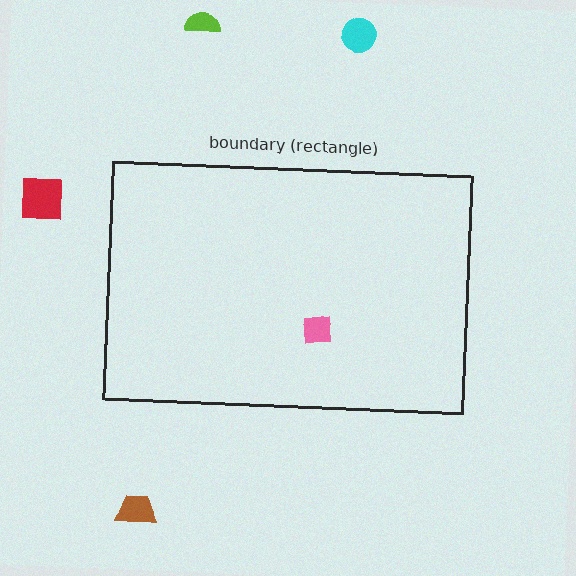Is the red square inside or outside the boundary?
Outside.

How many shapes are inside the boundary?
1 inside, 4 outside.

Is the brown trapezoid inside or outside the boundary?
Outside.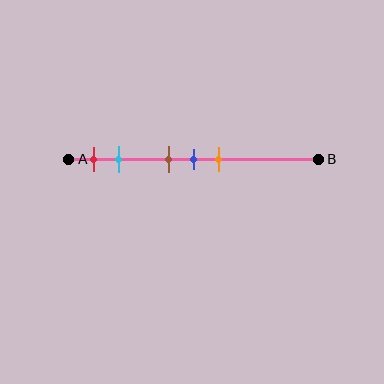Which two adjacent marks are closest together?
The brown and blue marks are the closest adjacent pair.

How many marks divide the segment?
There are 5 marks dividing the segment.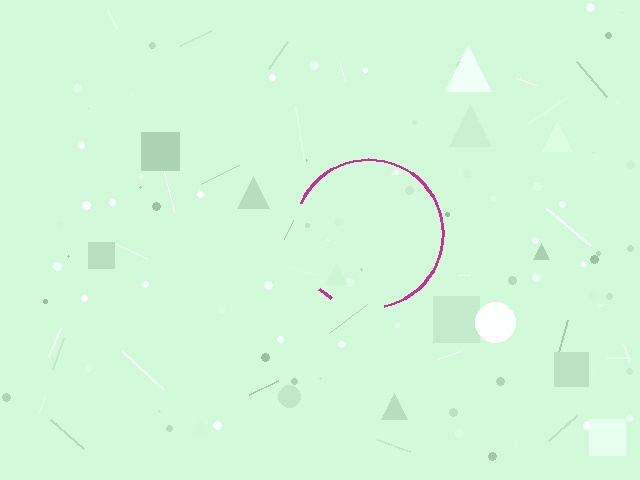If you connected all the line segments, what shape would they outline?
They would outline a circle.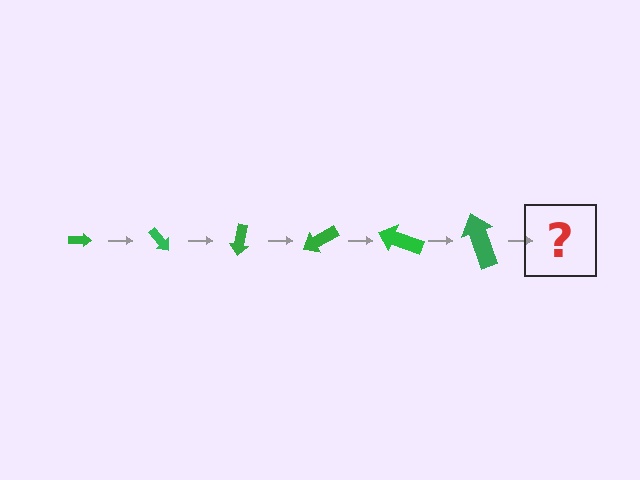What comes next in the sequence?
The next element should be an arrow, larger than the previous one and rotated 300 degrees from the start.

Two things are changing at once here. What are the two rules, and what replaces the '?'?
The two rules are that the arrow grows larger each step and it rotates 50 degrees each step. The '?' should be an arrow, larger than the previous one and rotated 300 degrees from the start.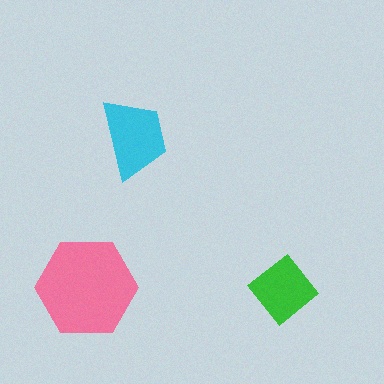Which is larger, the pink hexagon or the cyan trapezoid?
The pink hexagon.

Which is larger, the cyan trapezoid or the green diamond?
The cyan trapezoid.